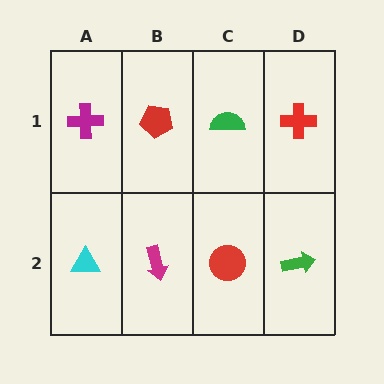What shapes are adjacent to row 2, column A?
A magenta cross (row 1, column A), a magenta arrow (row 2, column B).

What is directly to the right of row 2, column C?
A green arrow.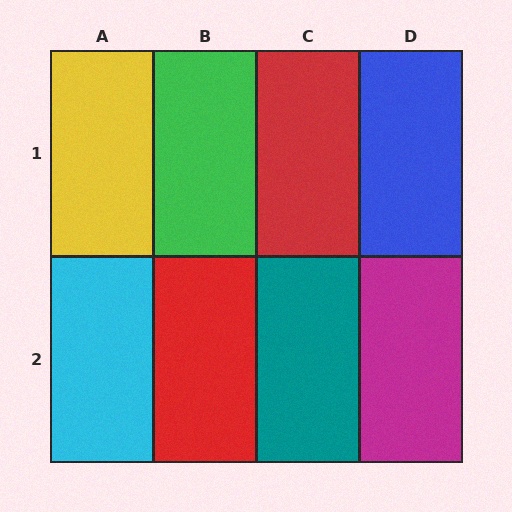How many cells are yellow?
1 cell is yellow.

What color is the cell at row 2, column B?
Red.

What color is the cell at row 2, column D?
Magenta.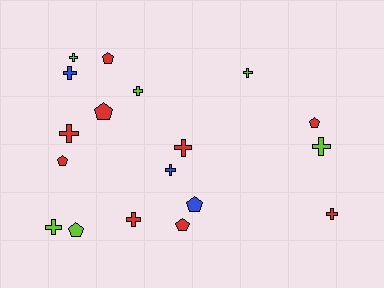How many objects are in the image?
There are 18 objects.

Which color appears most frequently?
Red, with 9 objects.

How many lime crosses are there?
There are 5 lime crosses.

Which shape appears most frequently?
Cross, with 11 objects.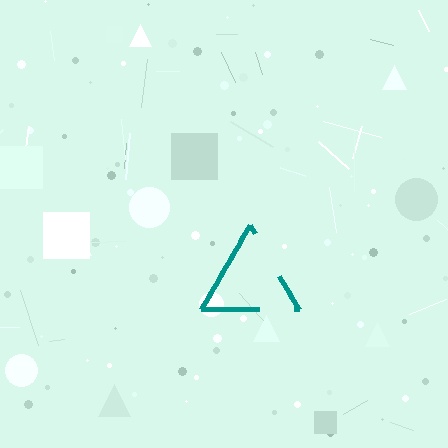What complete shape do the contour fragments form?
The contour fragments form a triangle.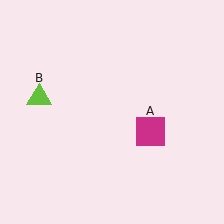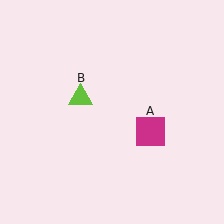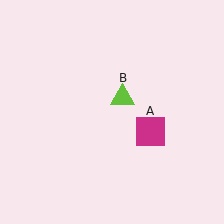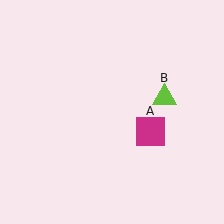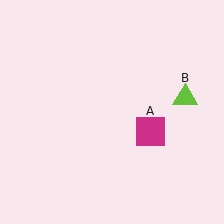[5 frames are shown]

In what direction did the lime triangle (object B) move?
The lime triangle (object B) moved right.